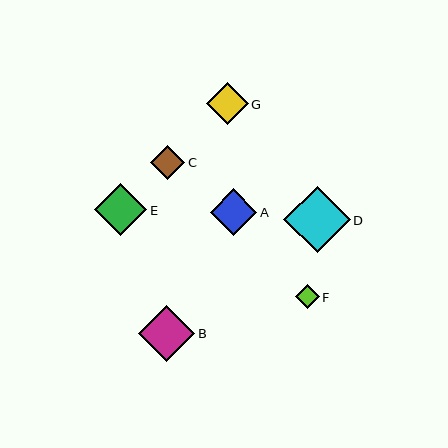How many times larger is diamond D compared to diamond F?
Diamond D is approximately 2.8 times the size of diamond F.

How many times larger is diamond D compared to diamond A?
Diamond D is approximately 1.4 times the size of diamond A.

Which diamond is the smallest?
Diamond F is the smallest with a size of approximately 24 pixels.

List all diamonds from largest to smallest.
From largest to smallest: D, B, E, A, G, C, F.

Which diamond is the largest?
Diamond D is the largest with a size of approximately 67 pixels.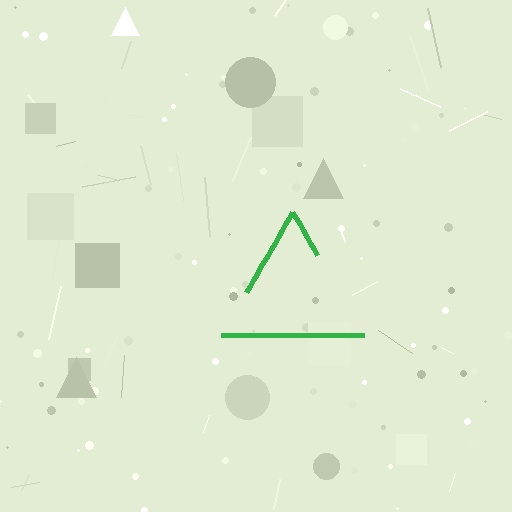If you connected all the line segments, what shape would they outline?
They would outline a triangle.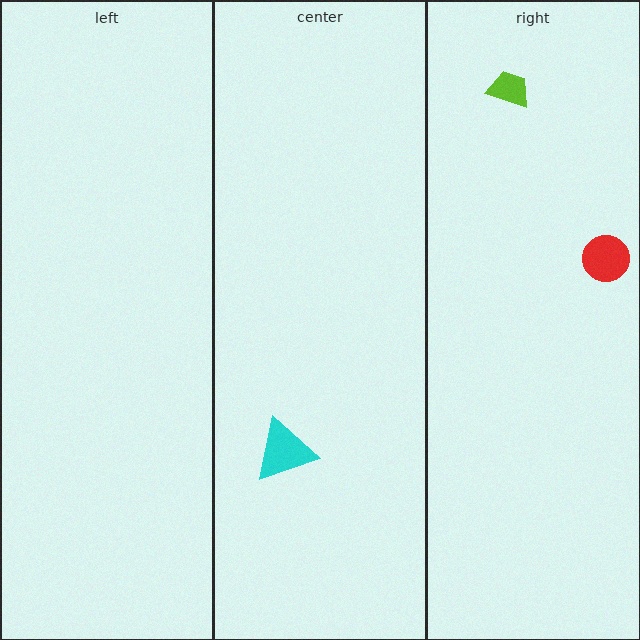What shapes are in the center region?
The cyan triangle.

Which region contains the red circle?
The right region.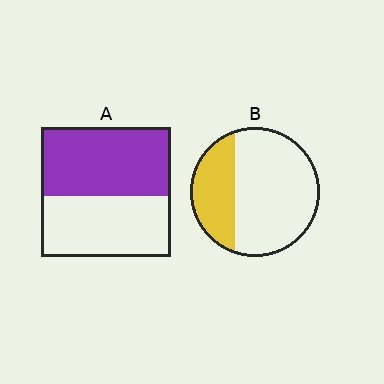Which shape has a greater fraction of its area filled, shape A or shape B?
Shape A.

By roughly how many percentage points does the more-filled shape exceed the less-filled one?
By roughly 20 percentage points (A over B).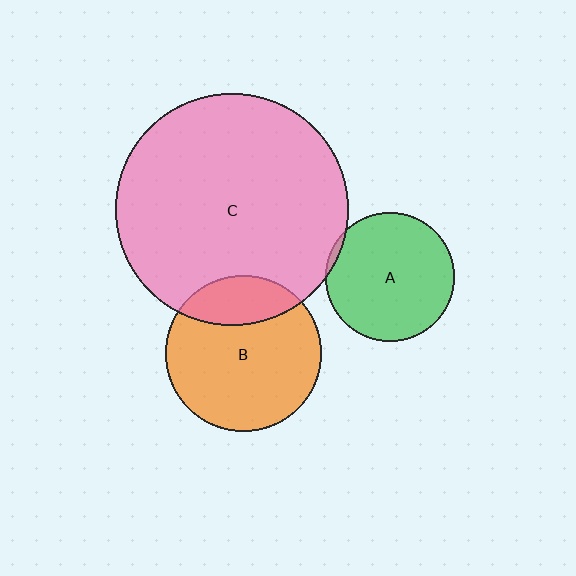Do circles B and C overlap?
Yes.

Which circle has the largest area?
Circle C (pink).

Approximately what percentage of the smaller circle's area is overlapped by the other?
Approximately 20%.